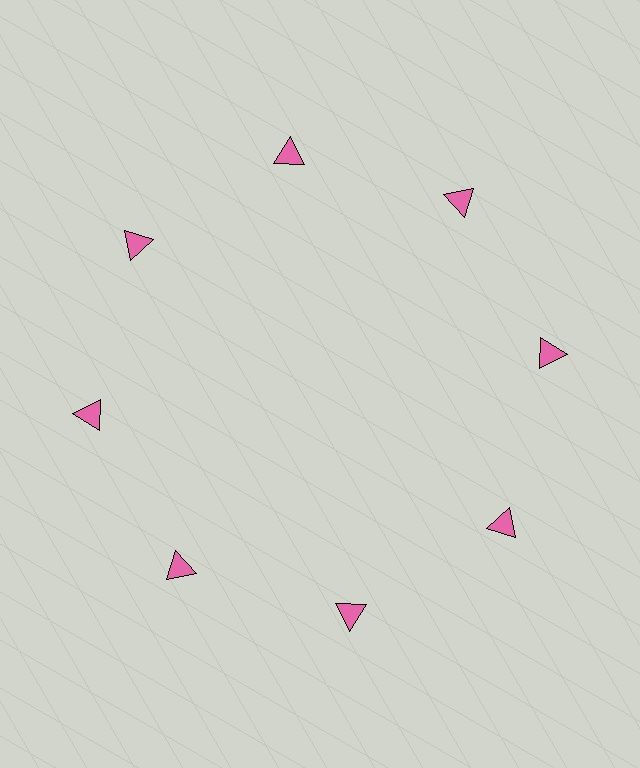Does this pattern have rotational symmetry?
Yes, this pattern has 8-fold rotational symmetry. It looks the same after rotating 45 degrees around the center.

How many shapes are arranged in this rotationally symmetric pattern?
There are 8 shapes, arranged in 8 groups of 1.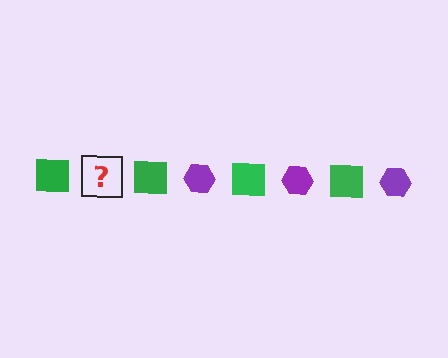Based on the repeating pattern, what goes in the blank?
The blank should be a purple hexagon.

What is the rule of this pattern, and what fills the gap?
The rule is that the pattern alternates between green square and purple hexagon. The gap should be filled with a purple hexagon.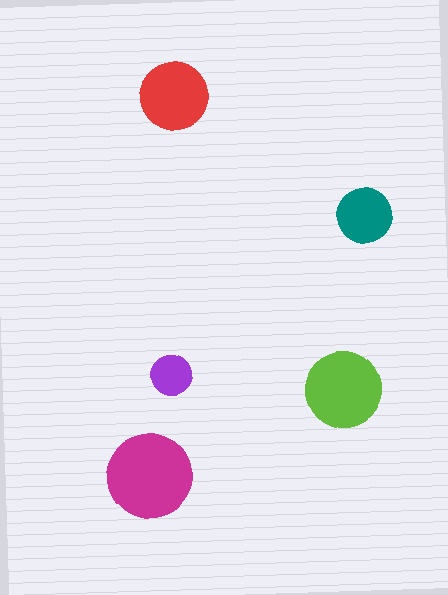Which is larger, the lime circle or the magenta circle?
The magenta one.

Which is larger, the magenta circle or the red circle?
The magenta one.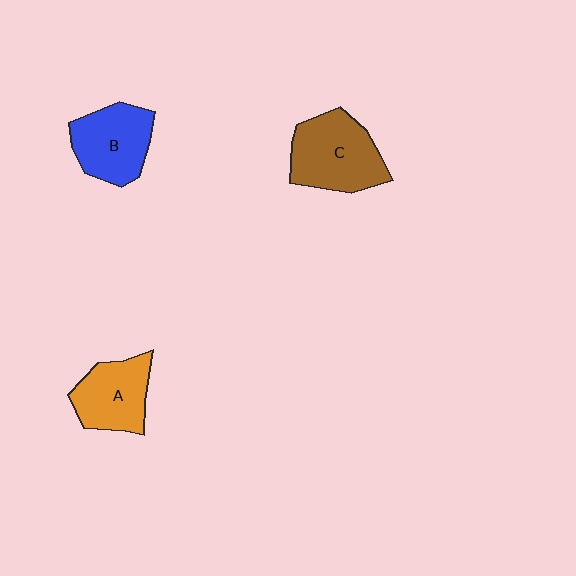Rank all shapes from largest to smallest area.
From largest to smallest: C (brown), B (blue), A (orange).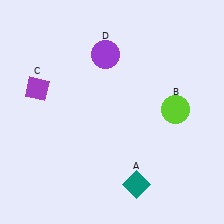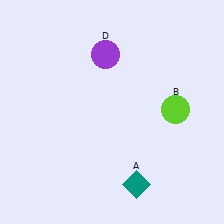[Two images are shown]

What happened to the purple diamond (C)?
The purple diamond (C) was removed in Image 2. It was in the top-left area of Image 1.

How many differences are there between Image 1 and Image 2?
There is 1 difference between the two images.